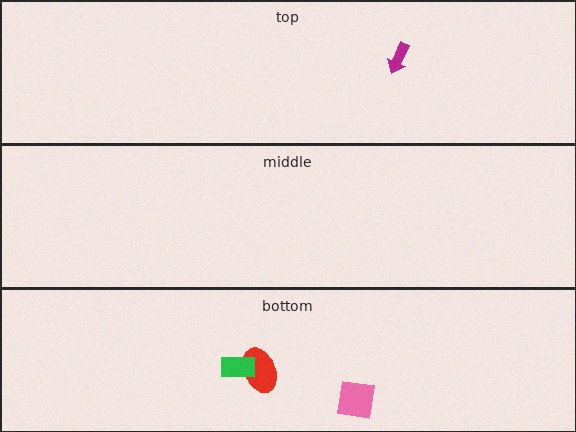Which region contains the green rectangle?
The bottom region.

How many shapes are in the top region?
1.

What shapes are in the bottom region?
The red ellipse, the pink square, the green rectangle.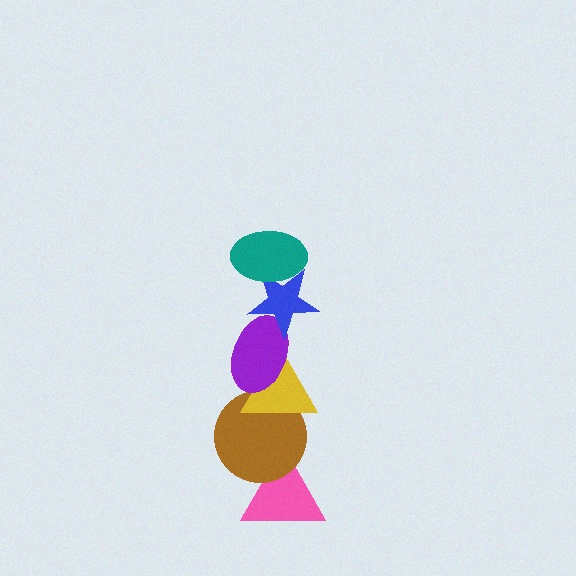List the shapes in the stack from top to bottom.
From top to bottom: the teal ellipse, the blue star, the purple ellipse, the yellow triangle, the brown circle, the pink triangle.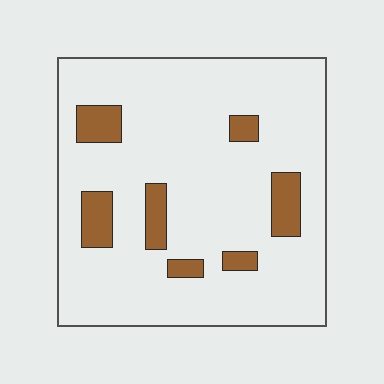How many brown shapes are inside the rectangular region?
7.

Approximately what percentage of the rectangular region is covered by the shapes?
Approximately 15%.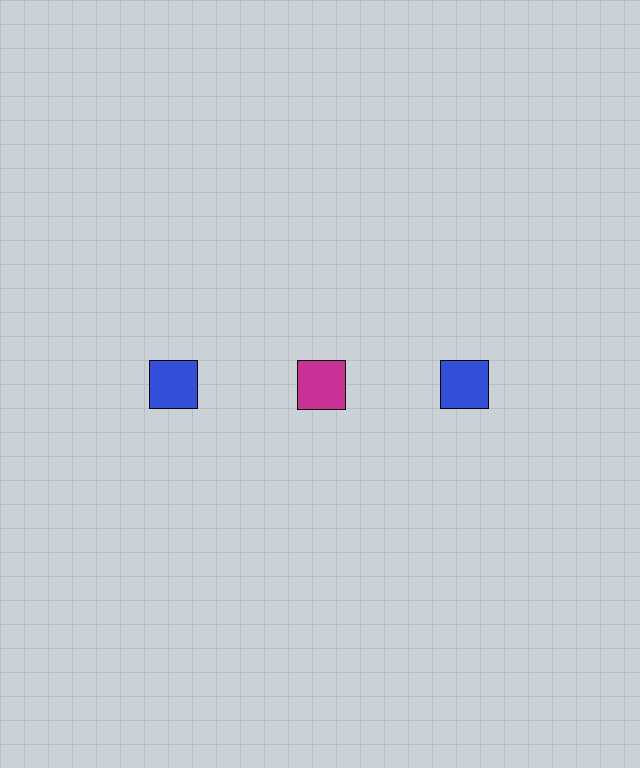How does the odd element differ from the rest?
It has a different color: magenta instead of blue.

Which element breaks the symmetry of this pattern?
The magenta square in the top row, second from left column breaks the symmetry. All other shapes are blue squares.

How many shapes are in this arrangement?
There are 3 shapes arranged in a grid pattern.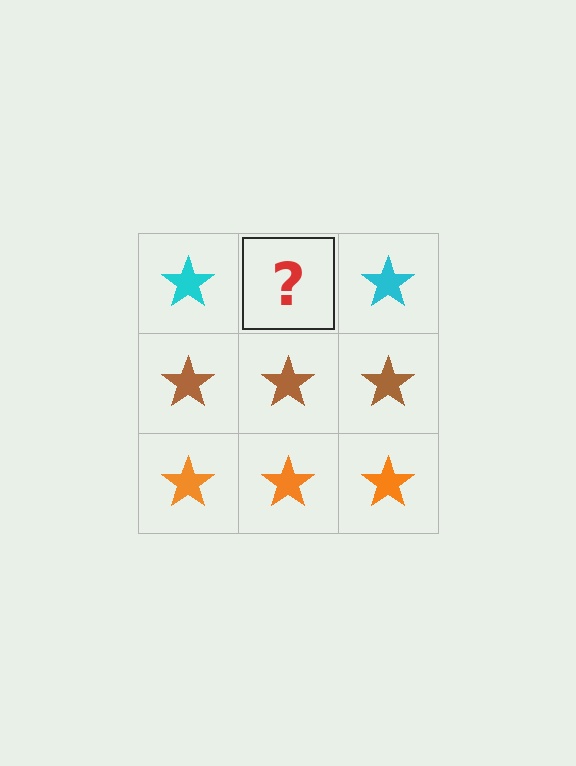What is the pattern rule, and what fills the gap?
The rule is that each row has a consistent color. The gap should be filled with a cyan star.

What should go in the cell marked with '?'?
The missing cell should contain a cyan star.